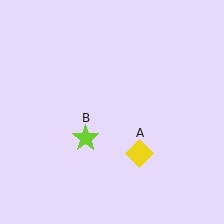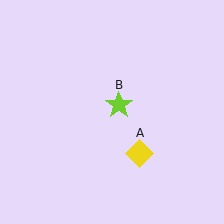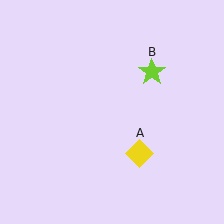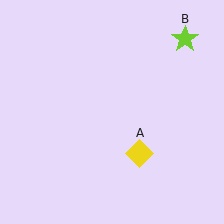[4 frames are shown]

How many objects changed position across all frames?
1 object changed position: lime star (object B).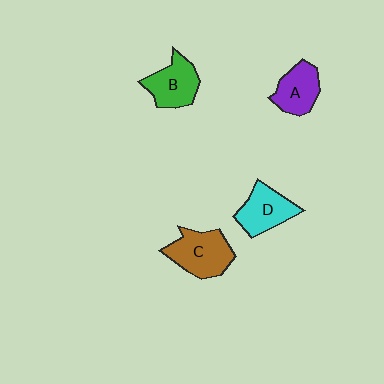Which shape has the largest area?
Shape C (brown).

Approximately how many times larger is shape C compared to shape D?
Approximately 1.2 times.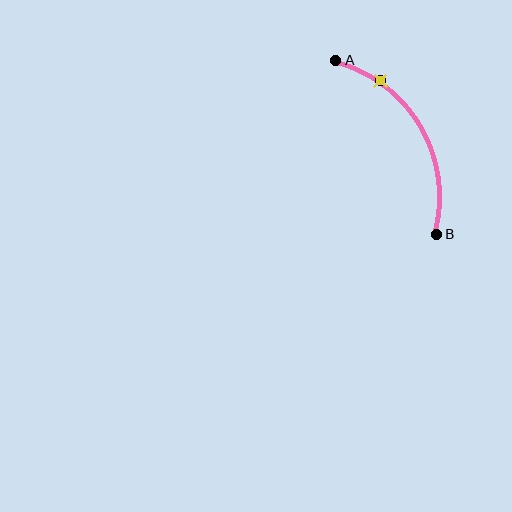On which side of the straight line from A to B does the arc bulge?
The arc bulges to the right of the straight line connecting A and B.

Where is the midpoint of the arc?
The arc midpoint is the point on the curve farthest from the straight line joining A and B. It sits to the right of that line.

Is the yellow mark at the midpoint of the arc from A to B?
No. The yellow mark lies on the arc but is closer to endpoint A. The arc midpoint would be at the point on the curve equidistant along the arc from both A and B.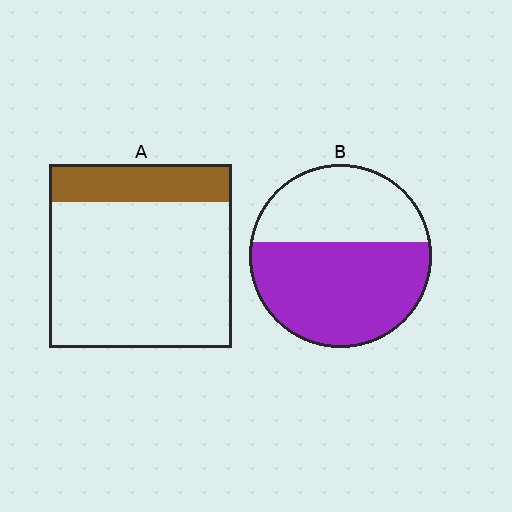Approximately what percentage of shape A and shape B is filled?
A is approximately 20% and B is approximately 60%.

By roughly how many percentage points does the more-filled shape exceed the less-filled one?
By roughly 40 percentage points (B over A).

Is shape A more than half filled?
No.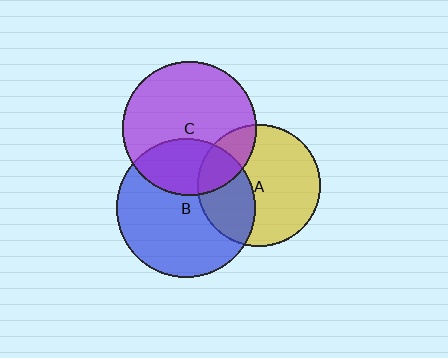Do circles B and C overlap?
Yes.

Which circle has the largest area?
Circle B (blue).